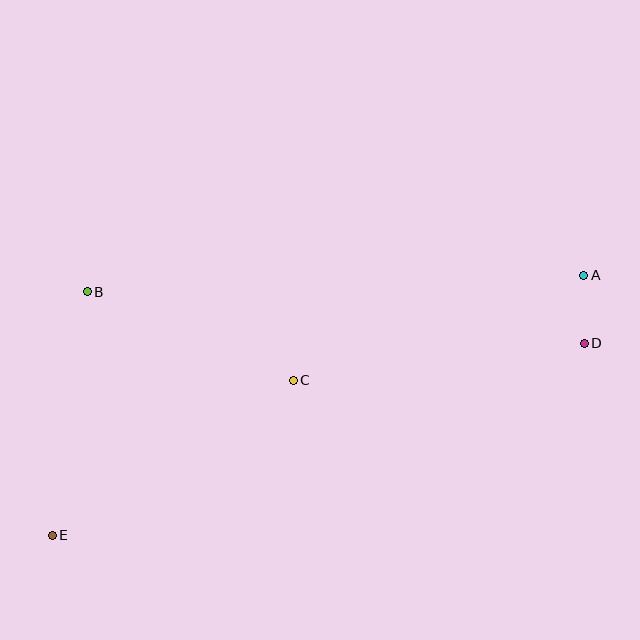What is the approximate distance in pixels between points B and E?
The distance between B and E is approximately 246 pixels.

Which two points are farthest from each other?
Points A and E are farthest from each other.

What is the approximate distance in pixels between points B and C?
The distance between B and C is approximately 224 pixels.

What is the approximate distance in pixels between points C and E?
The distance between C and E is approximately 287 pixels.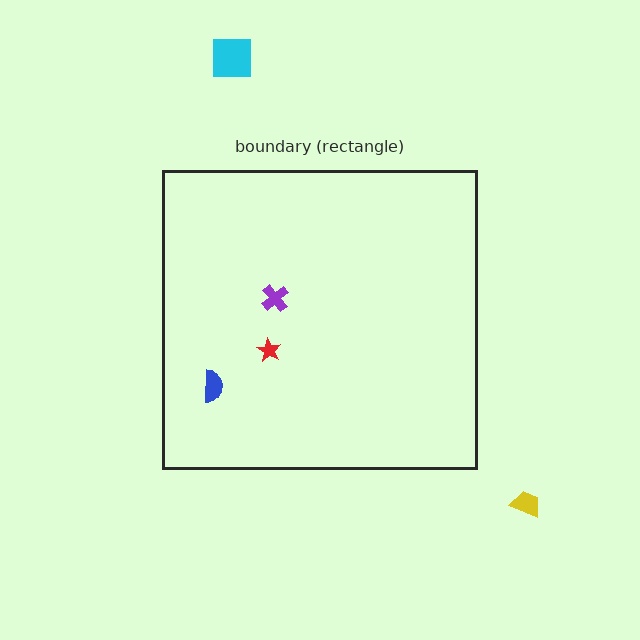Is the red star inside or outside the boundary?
Inside.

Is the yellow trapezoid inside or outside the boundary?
Outside.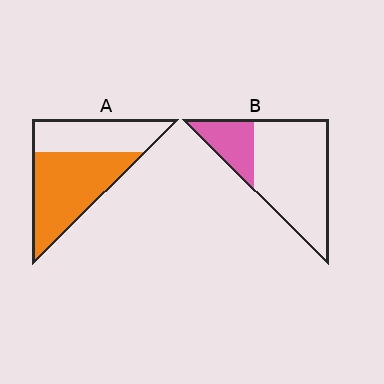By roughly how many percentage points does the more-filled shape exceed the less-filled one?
By roughly 35 percentage points (A over B).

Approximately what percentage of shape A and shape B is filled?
A is approximately 60% and B is approximately 25%.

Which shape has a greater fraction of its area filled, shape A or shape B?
Shape A.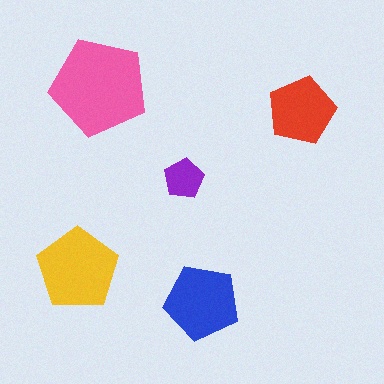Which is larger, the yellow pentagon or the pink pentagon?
The pink one.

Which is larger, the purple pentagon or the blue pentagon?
The blue one.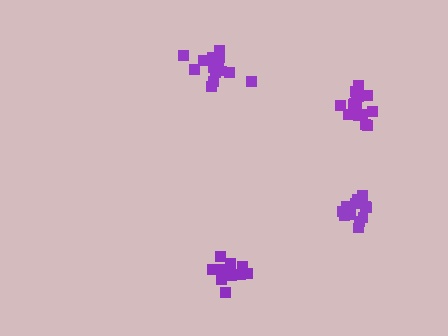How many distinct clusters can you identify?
There are 4 distinct clusters.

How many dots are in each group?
Group 1: 14 dots, Group 2: 15 dots, Group 3: 15 dots, Group 4: 16 dots (60 total).